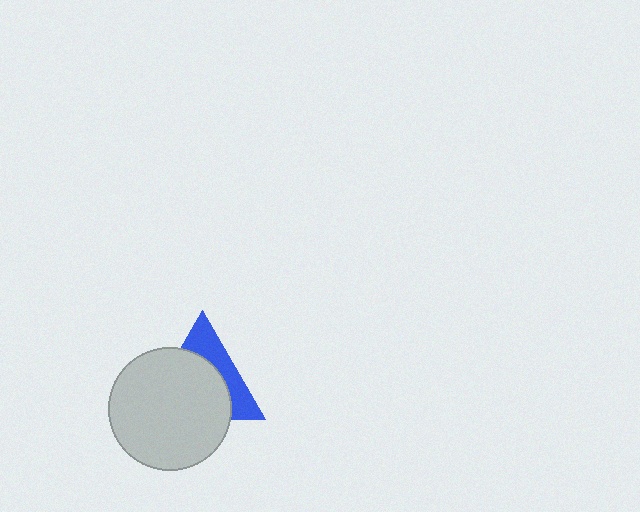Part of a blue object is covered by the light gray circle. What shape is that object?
It is a triangle.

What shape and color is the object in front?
The object in front is a light gray circle.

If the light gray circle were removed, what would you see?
You would see the complete blue triangle.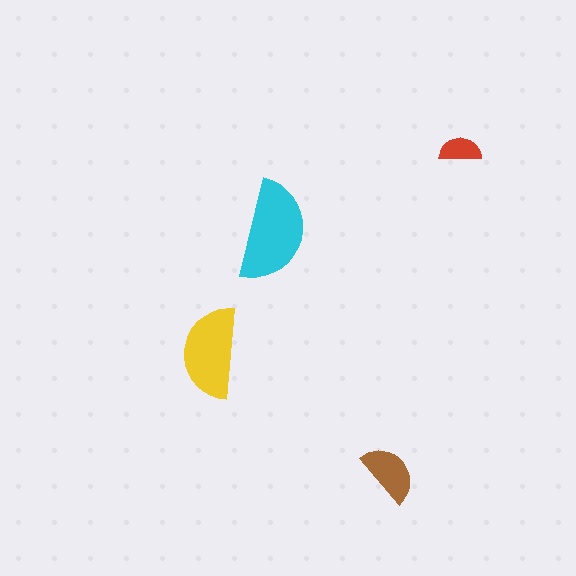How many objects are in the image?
There are 4 objects in the image.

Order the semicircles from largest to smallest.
the cyan one, the yellow one, the brown one, the red one.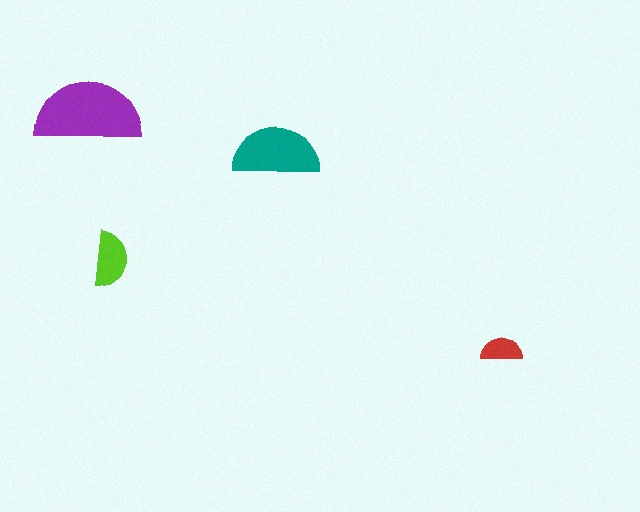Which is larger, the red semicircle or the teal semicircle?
The teal one.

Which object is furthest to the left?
The purple semicircle is leftmost.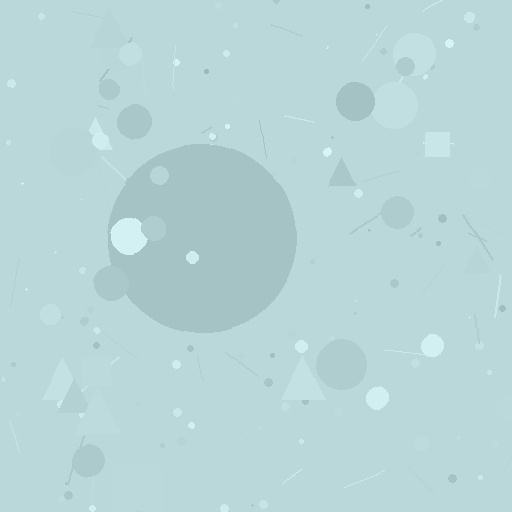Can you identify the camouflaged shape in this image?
The camouflaged shape is a circle.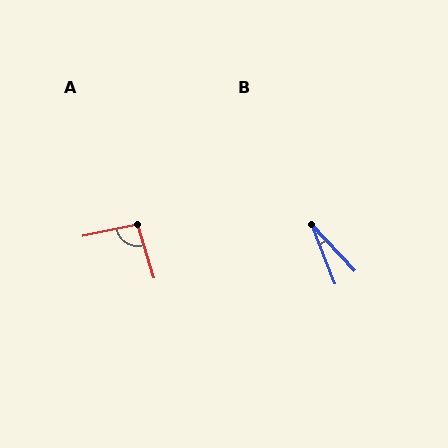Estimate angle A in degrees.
Approximately 95 degrees.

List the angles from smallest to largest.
B (21°), A (95°).